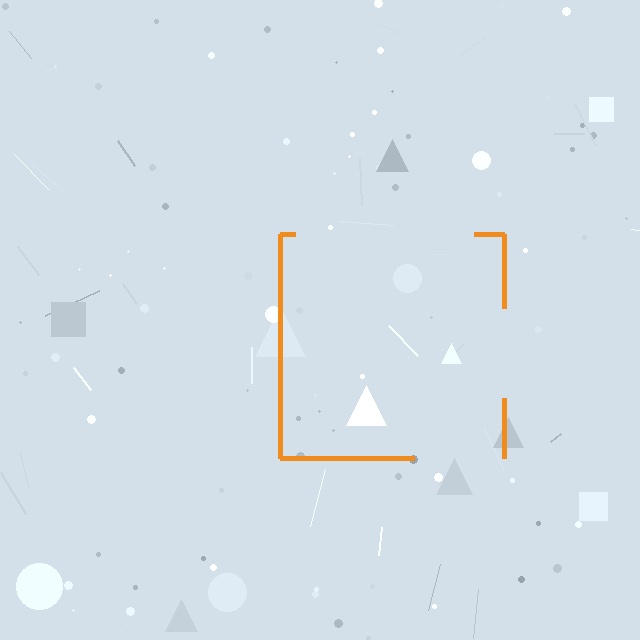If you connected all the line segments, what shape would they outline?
They would outline a square.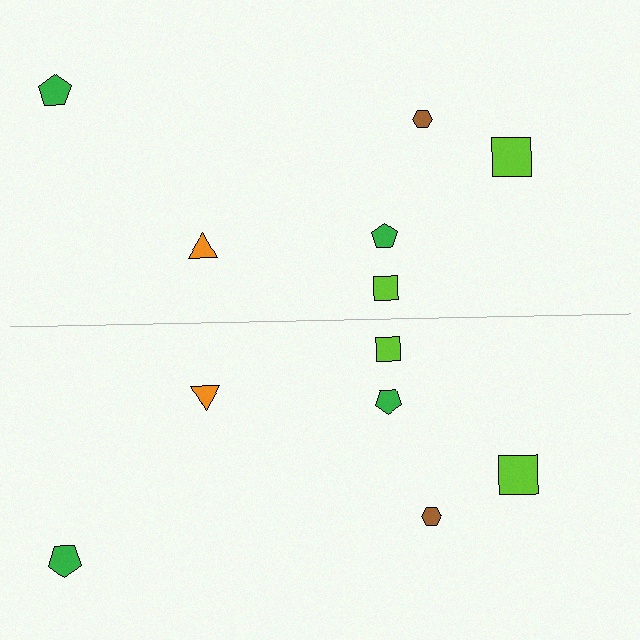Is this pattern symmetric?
Yes, this pattern has bilateral (reflection) symmetry.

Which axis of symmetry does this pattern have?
The pattern has a horizontal axis of symmetry running through the center of the image.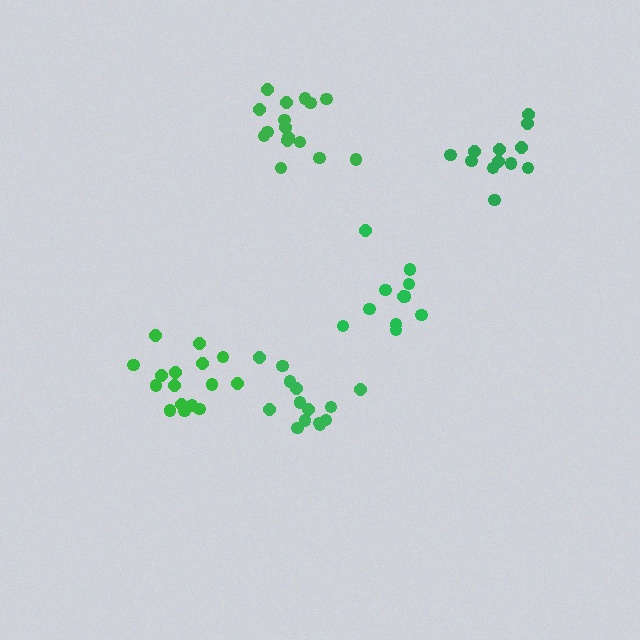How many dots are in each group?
Group 1: 14 dots, Group 2: 16 dots, Group 3: 11 dots, Group 4: 16 dots, Group 5: 12 dots (69 total).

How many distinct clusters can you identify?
There are 5 distinct clusters.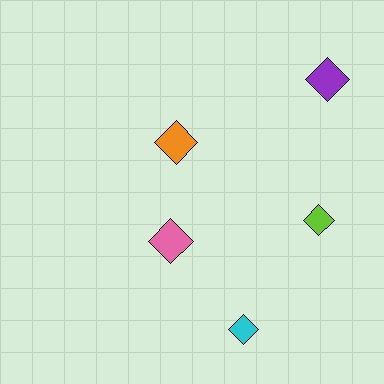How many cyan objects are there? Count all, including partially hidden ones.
There is 1 cyan object.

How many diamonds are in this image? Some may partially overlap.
There are 5 diamonds.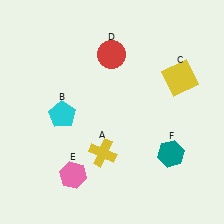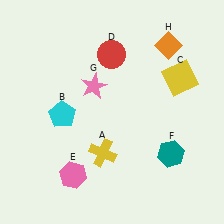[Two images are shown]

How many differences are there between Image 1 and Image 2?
There are 2 differences between the two images.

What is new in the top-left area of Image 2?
A pink star (G) was added in the top-left area of Image 2.